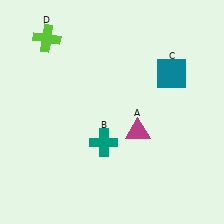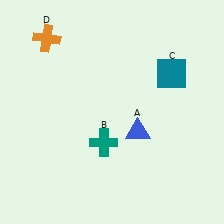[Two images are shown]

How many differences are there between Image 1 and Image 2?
There are 2 differences between the two images.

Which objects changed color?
A changed from magenta to blue. D changed from lime to orange.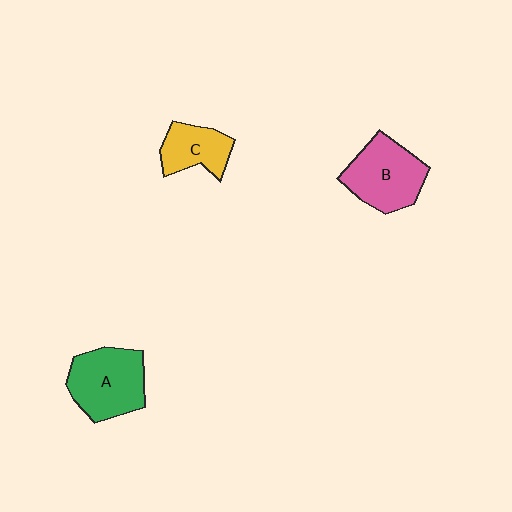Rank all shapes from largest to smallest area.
From largest to smallest: A (green), B (pink), C (yellow).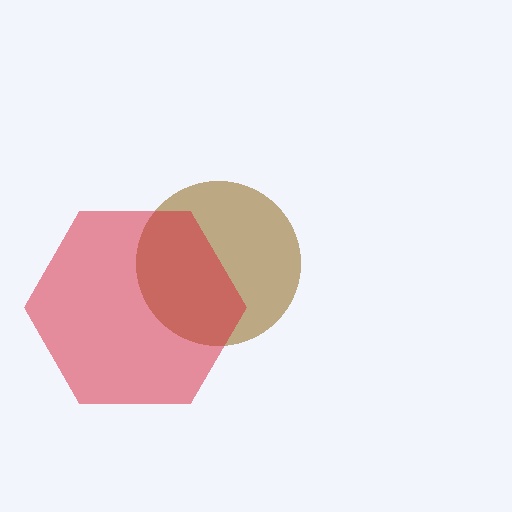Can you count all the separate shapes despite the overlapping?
Yes, there are 2 separate shapes.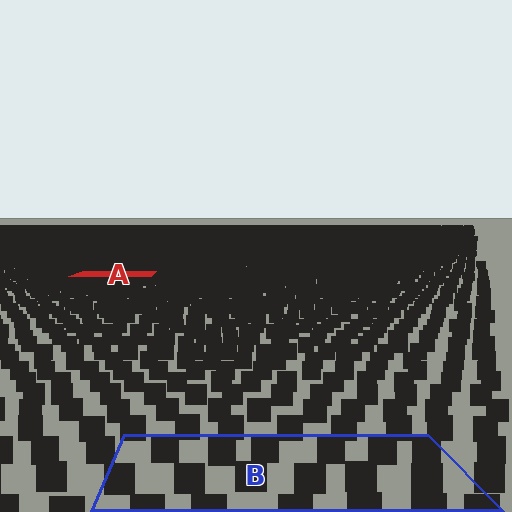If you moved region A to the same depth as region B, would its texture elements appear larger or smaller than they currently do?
They would appear larger. At a closer depth, the same texture elements are projected at a bigger on-screen size.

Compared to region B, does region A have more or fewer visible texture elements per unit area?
Region A has more texture elements per unit area — they are packed more densely because it is farther away.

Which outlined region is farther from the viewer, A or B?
Region A is farther from the viewer — the texture elements inside it appear smaller and more densely packed.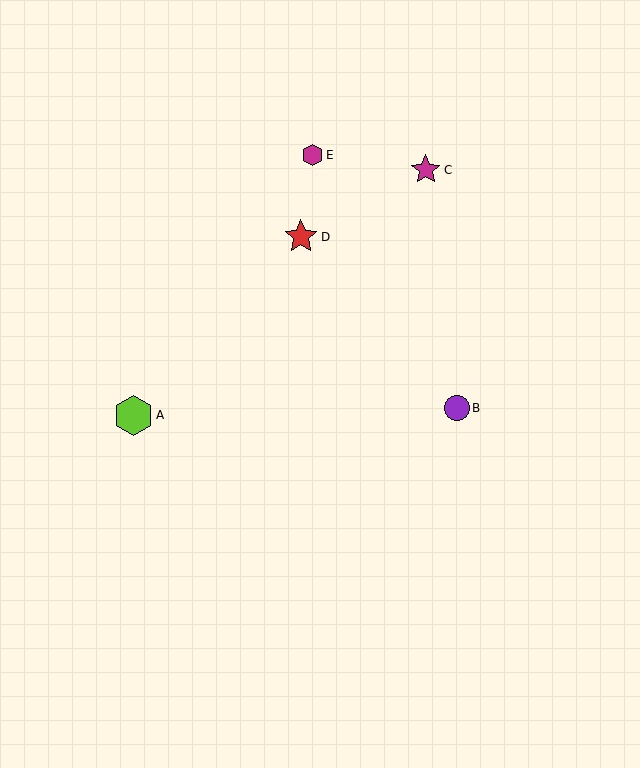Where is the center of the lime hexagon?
The center of the lime hexagon is at (133, 415).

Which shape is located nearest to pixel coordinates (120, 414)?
The lime hexagon (labeled A) at (133, 415) is nearest to that location.